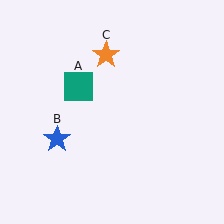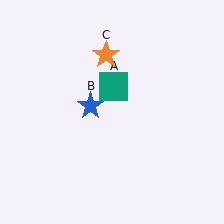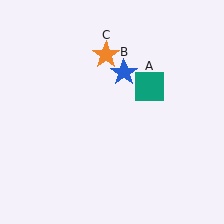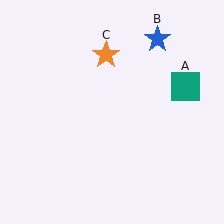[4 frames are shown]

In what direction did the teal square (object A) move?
The teal square (object A) moved right.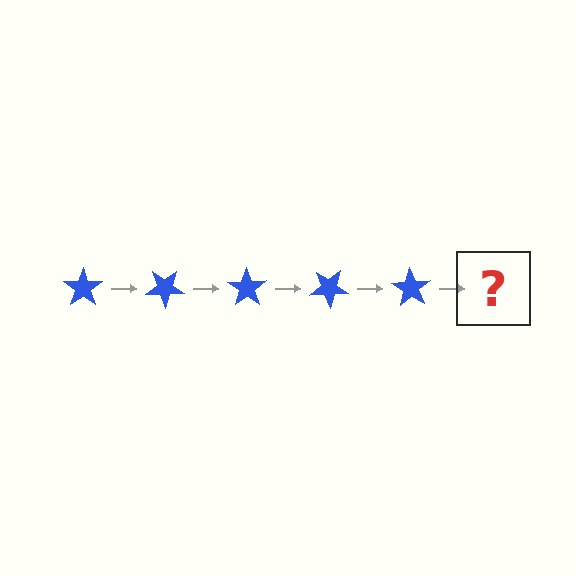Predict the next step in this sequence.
The next step is a blue star rotated 175 degrees.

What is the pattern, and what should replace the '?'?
The pattern is that the star rotates 35 degrees each step. The '?' should be a blue star rotated 175 degrees.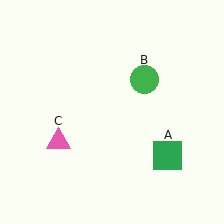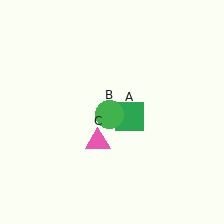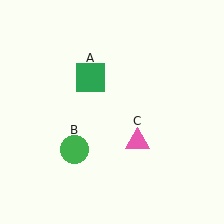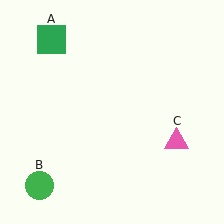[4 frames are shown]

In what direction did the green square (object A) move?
The green square (object A) moved up and to the left.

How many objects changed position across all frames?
3 objects changed position: green square (object A), green circle (object B), pink triangle (object C).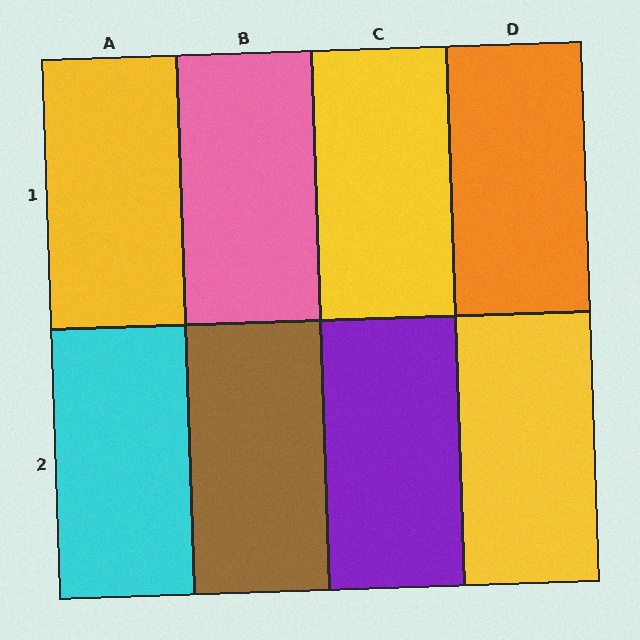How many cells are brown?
1 cell is brown.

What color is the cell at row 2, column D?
Yellow.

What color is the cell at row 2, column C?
Purple.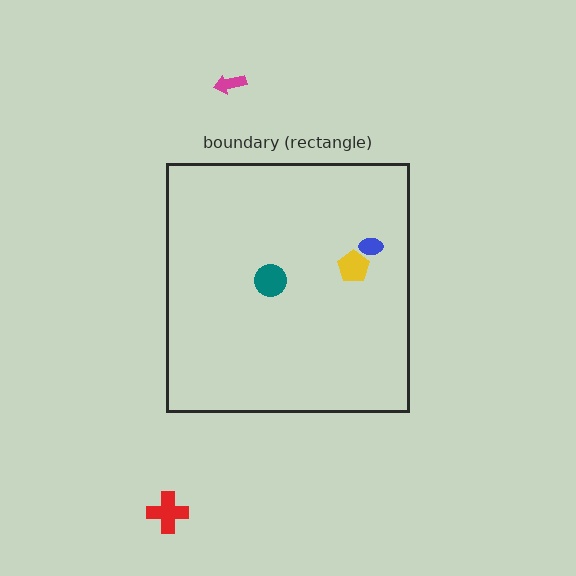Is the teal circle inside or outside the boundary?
Inside.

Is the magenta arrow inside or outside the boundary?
Outside.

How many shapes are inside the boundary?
3 inside, 2 outside.